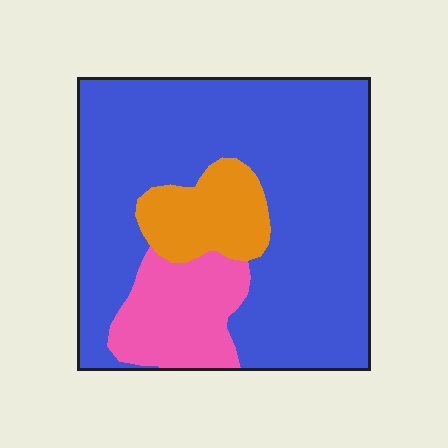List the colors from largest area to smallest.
From largest to smallest: blue, pink, orange.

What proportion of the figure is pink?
Pink takes up about one sixth (1/6) of the figure.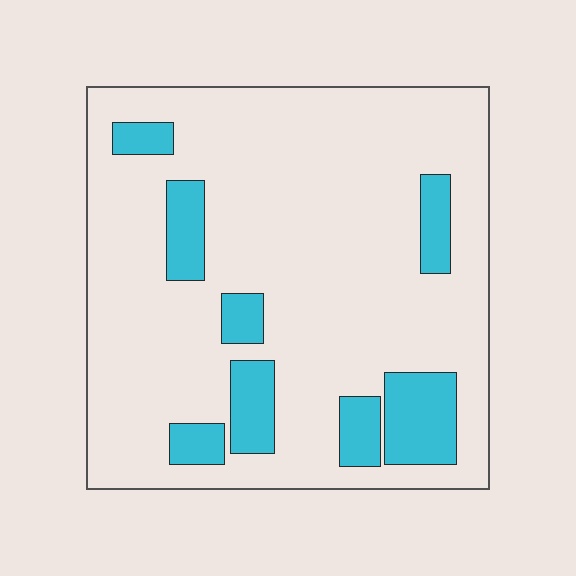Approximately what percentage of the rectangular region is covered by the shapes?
Approximately 15%.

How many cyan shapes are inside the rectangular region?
8.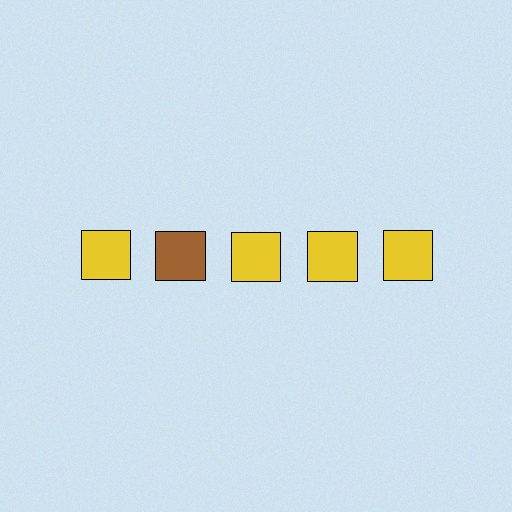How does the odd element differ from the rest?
It has a different color: brown instead of yellow.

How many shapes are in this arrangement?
There are 5 shapes arranged in a grid pattern.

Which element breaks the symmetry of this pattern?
The brown square in the top row, second from left column breaks the symmetry. All other shapes are yellow squares.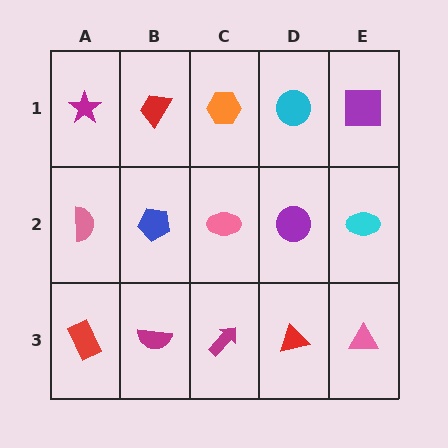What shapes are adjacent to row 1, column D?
A purple circle (row 2, column D), an orange hexagon (row 1, column C), a purple square (row 1, column E).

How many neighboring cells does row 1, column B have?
3.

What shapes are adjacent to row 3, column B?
A blue pentagon (row 2, column B), a red rectangle (row 3, column A), a magenta arrow (row 3, column C).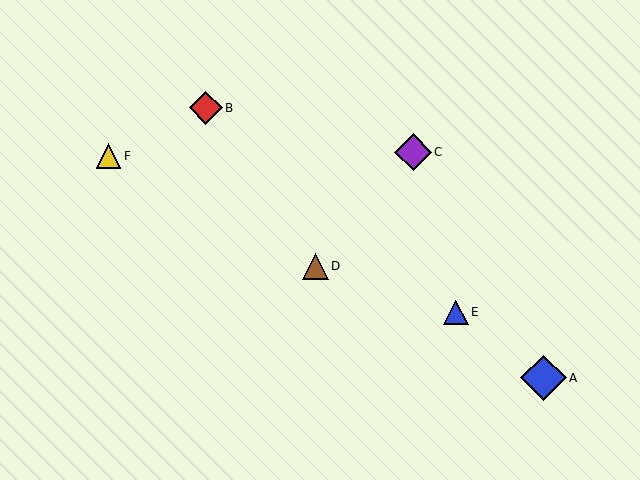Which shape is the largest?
The blue diamond (labeled A) is the largest.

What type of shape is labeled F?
Shape F is a yellow triangle.